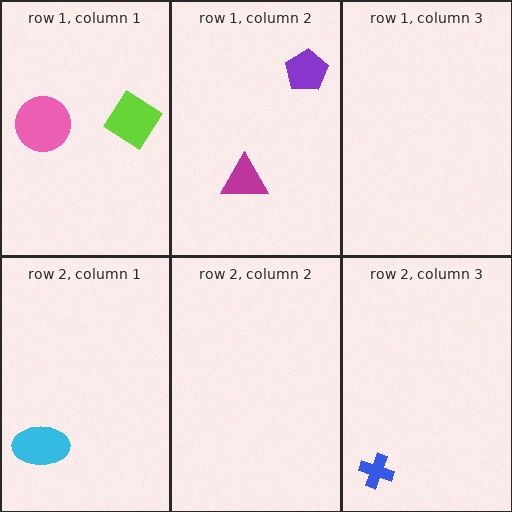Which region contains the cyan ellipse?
The row 2, column 1 region.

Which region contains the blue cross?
The row 2, column 3 region.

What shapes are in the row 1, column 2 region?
The magenta triangle, the purple pentagon.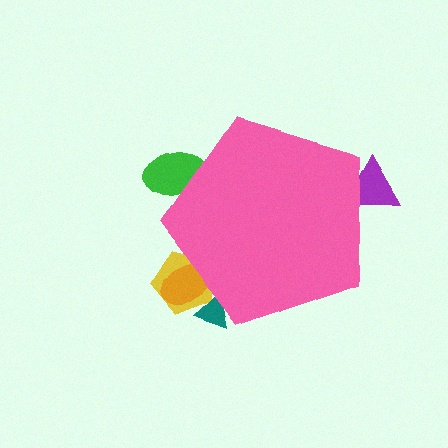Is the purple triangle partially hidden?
Yes, the purple triangle is partially hidden behind the pink pentagon.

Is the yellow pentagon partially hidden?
Yes, the yellow pentagon is partially hidden behind the pink pentagon.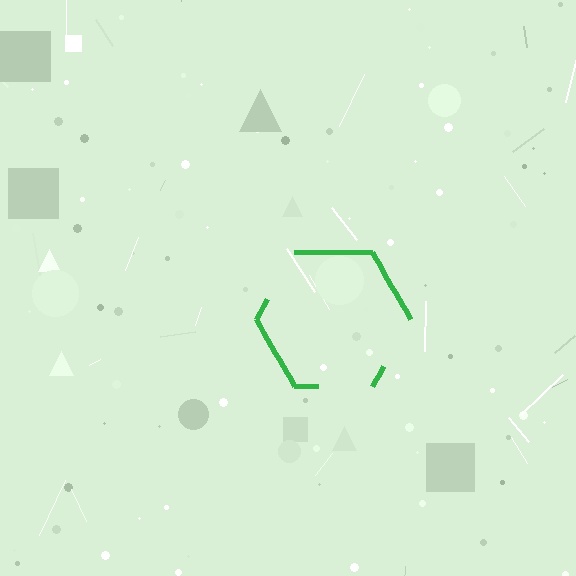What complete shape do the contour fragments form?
The contour fragments form a hexagon.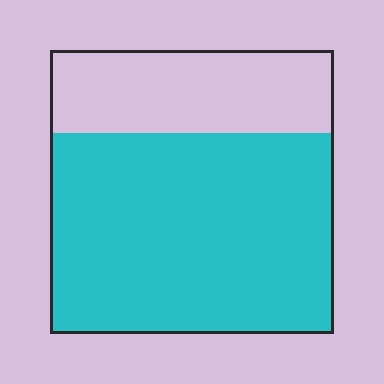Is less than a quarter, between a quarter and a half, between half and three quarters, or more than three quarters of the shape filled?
Between half and three quarters.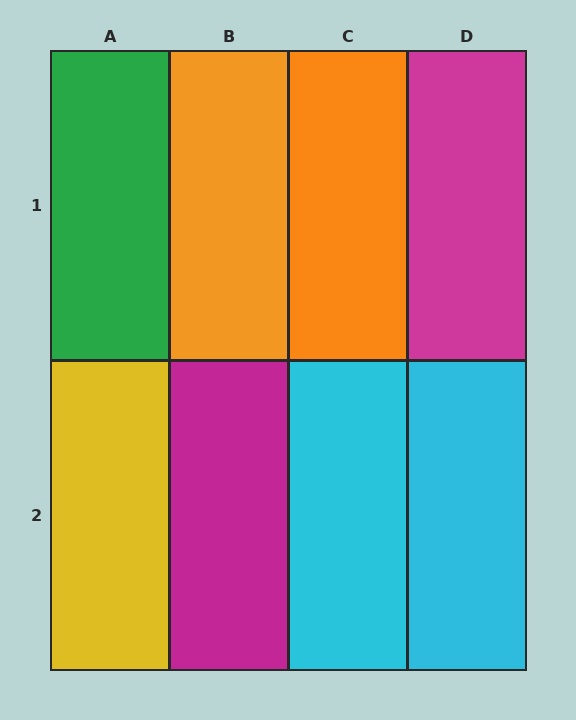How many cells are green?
1 cell is green.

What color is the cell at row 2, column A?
Yellow.